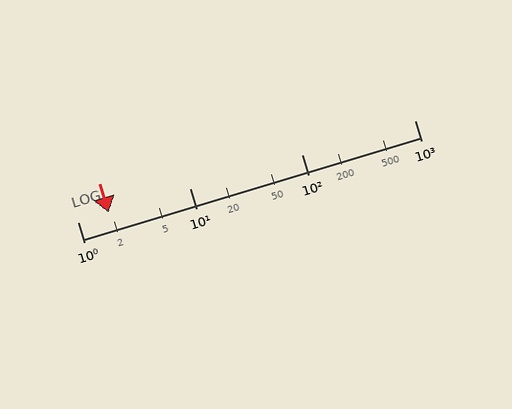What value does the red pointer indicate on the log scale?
The pointer indicates approximately 1.9.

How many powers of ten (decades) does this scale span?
The scale spans 3 decades, from 1 to 1000.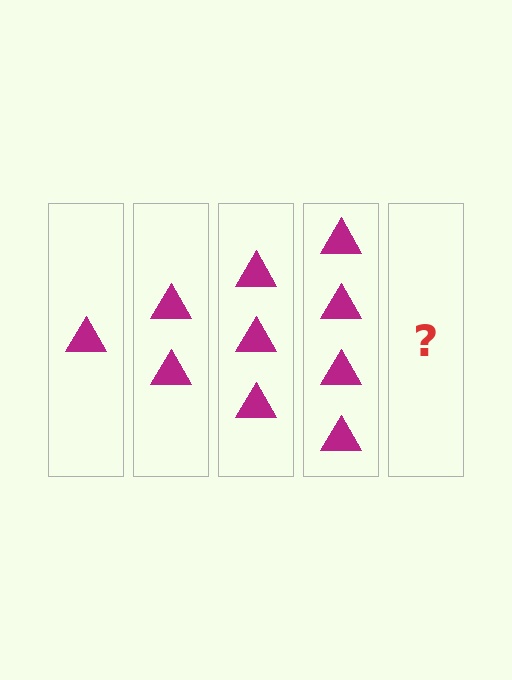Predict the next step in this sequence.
The next step is 5 triangles.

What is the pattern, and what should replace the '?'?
The pattern is that each step adds one more triangle. The '?' should be 5 triangles.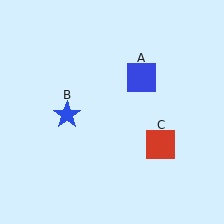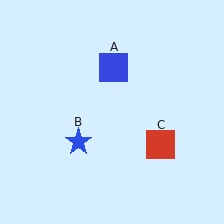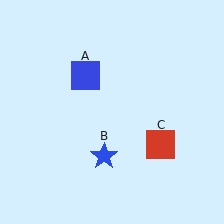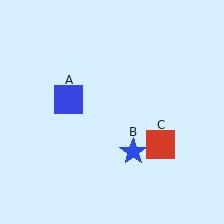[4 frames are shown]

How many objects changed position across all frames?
2 objects changed position: blue square (object A), blue star (object B).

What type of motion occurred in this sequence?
The blue square (object A), blue star (object B) rotated counterclockwise around the center of the scene.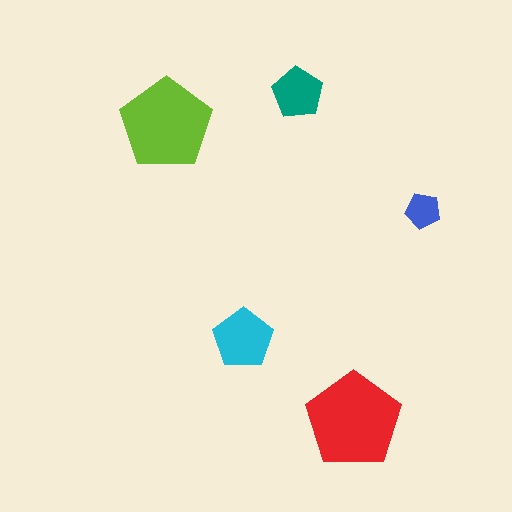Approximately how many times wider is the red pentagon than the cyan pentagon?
About 1.5 times wider.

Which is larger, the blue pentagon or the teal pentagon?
The teal one.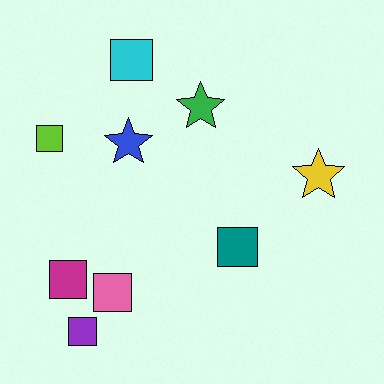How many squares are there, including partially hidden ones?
There are 6 squares.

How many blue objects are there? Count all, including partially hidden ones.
There is 1 blue object.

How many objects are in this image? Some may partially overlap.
There are 9 objects.